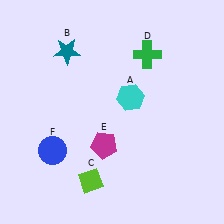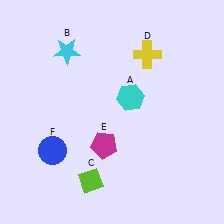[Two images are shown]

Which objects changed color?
B changed from teal to cyan. D changed from green to yellow.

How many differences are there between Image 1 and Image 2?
There are 2 differences between the two images.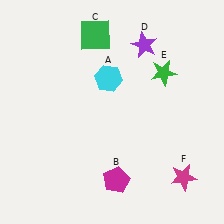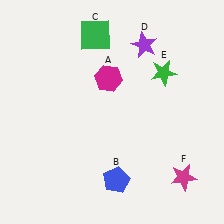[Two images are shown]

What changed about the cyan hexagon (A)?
In Image 1, A is cyan. In Image 2, it changed to magenta.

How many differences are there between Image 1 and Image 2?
There are 2 differences between the two images.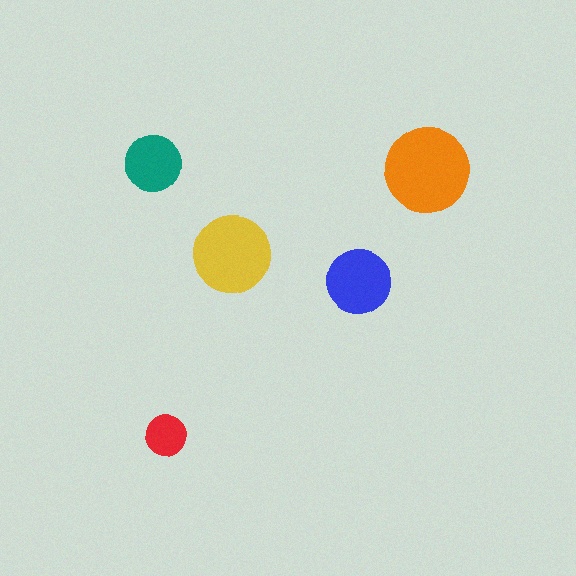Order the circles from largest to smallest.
the orange one, the yellow one, the blue one, the teal one, the red one.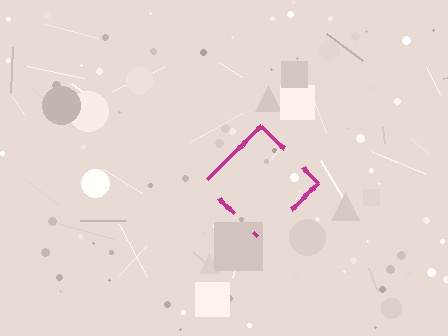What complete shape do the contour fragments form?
The contour fragments form a diamond.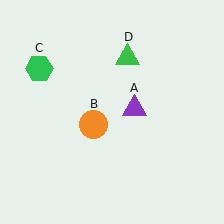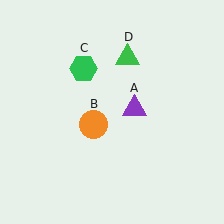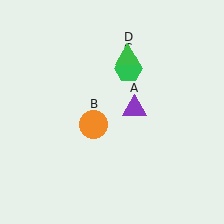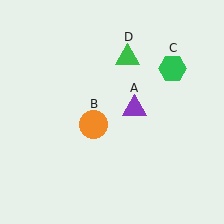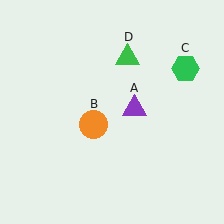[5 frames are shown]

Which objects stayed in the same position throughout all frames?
Purple triangle (object A) and orange circle (object B) and green triangle (object D) remained stationary.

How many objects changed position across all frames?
1 object changed position: green hexagon (object C).